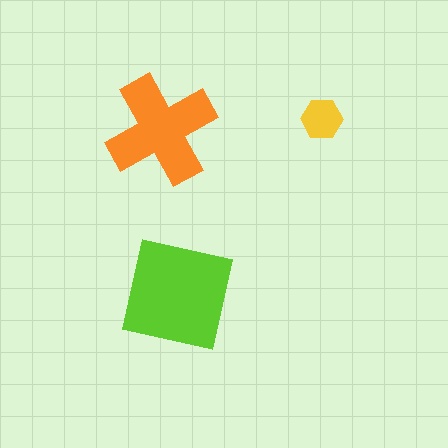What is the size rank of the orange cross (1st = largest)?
2nd.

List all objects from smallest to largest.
The yellow hexagon, the orange cross, the lime square.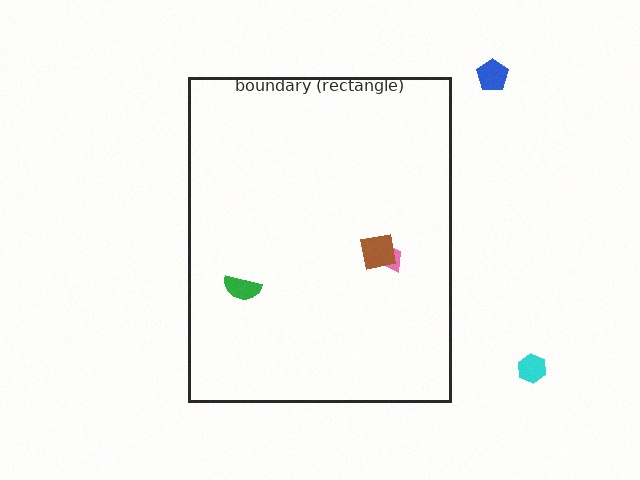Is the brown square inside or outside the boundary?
Inside.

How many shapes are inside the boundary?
3 inside, 2 outside.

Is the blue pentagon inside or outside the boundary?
Outside.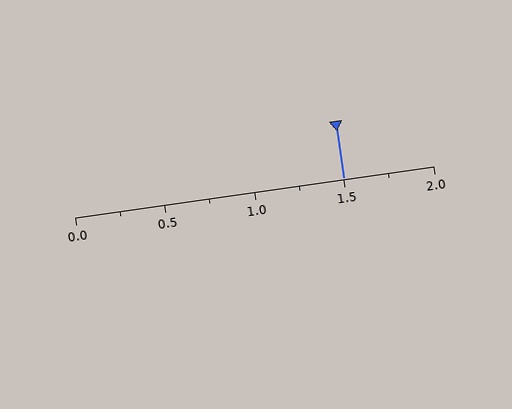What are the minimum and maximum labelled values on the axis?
The axis runs from 0.0 to 2.0.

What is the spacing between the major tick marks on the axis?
The major ticks are spaced 0.5 apart.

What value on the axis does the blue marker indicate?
The marker indicates approximately 1.5.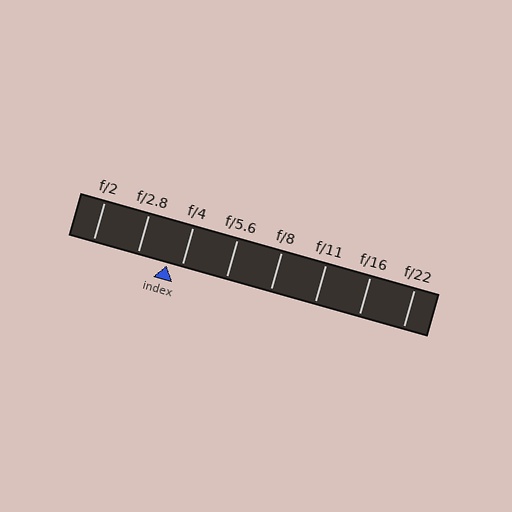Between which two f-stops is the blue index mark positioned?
The index mark is between f/2.8 and f/4.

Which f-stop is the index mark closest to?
The index mark is closest to f/4.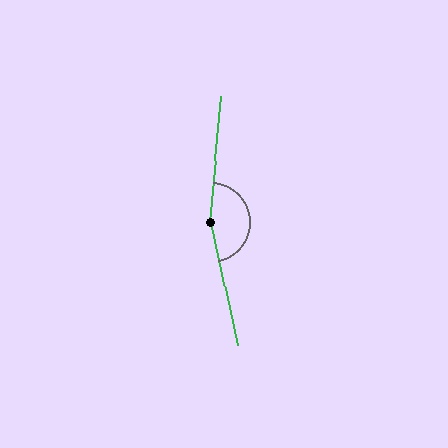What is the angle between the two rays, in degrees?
Approximately 163 degrees.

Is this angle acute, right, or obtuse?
It is obtuse.